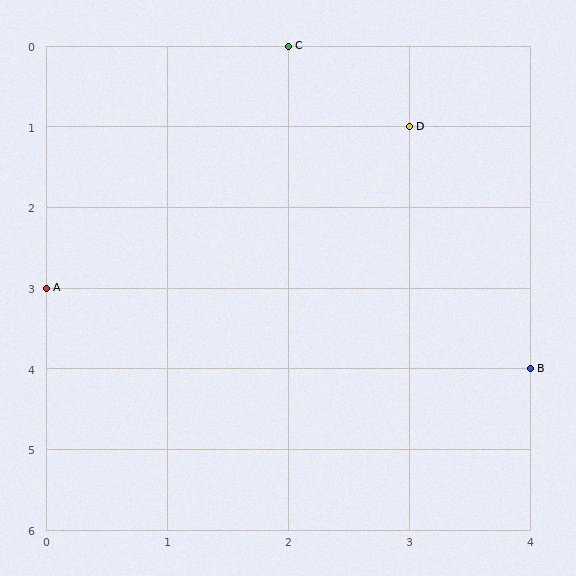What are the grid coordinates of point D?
Point D is at grid coordinates (3, 1).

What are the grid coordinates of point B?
Point B is at grid coordinates (4, 4).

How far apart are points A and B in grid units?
Points A and B are 4 columns and 1 row apart (about 4.1 grid units diagonally).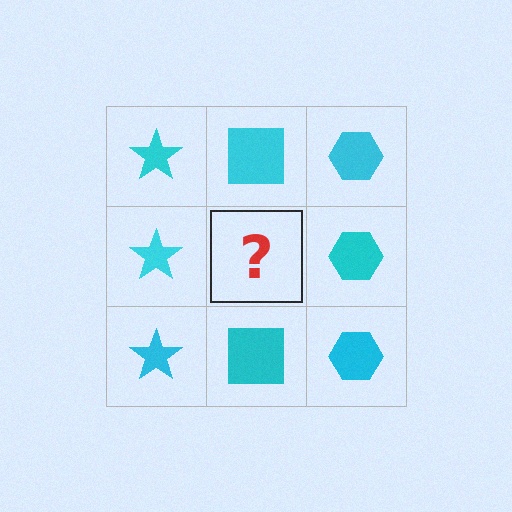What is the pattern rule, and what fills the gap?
The rule is that each column has a consistent shape. The gap should be filled with a cyan square.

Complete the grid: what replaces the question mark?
The question mark should be replaced with a cyan square.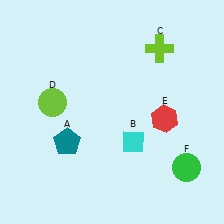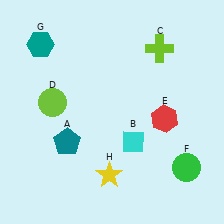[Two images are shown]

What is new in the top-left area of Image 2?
A teal hexagon (G) was added in the top-left area of Image 2.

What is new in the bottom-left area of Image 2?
A yellow star (H) was added in the bottom-left area of Image 2.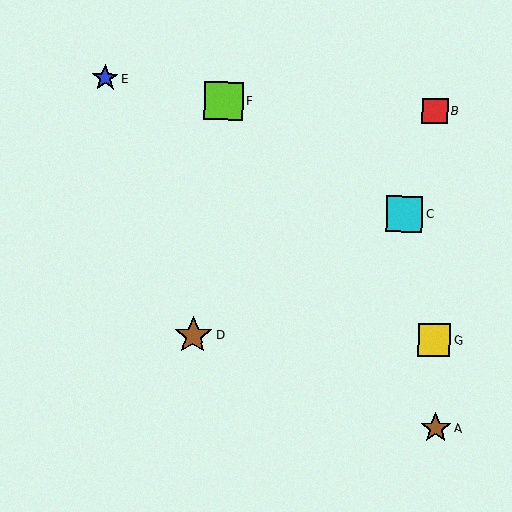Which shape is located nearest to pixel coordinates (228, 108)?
The lime square (labeled F) at (224, 101) is nearest to that location.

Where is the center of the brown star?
The center of the brown star is at (193, 335).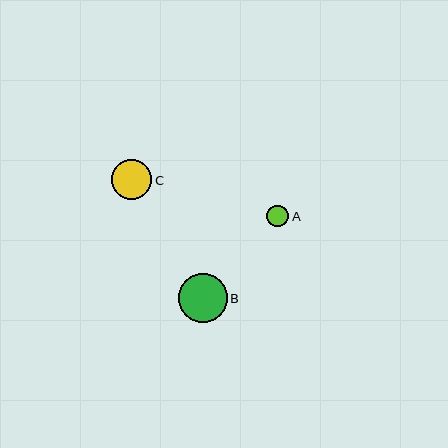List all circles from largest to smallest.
From largest to smallest: B, C, A.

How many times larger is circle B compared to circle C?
Circle B is approximately 1.2 times the size of circle C.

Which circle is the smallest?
Circle A is the smallest with a size of approximately 22 pixels.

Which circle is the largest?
Circle B is the largest with a size of approximately 49 pixels.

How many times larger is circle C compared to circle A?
Circle C is approximately 1.9 times the size of circle A.